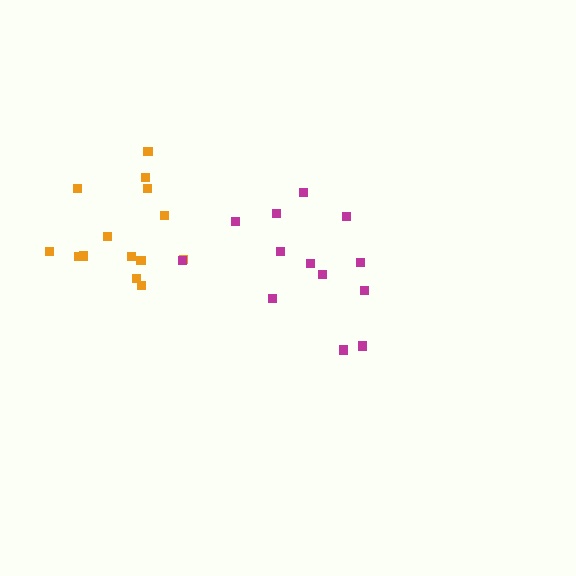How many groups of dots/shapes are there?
There are 2 groups.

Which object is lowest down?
The magenta cluster is bottommost.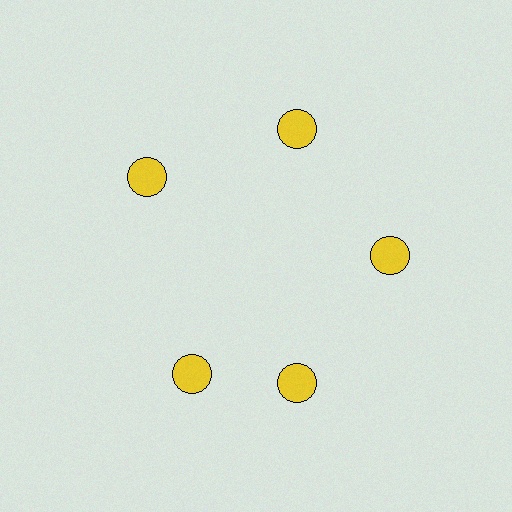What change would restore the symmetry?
The symmetry would be restored by rotating it back into even spacing with its neighbors so that all 5 circles sit at equal angles and equal distance from the center.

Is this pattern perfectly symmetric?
No. The 5 yellow circles are arranged in a ring, but one element near the 8 o'clock position is rotated out of alignment along the ring, breaking the 5-fold rotational symmetry.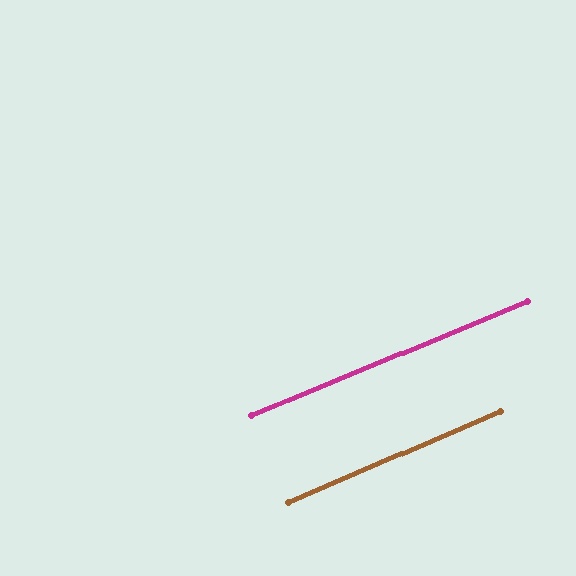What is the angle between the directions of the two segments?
Approximately 1 degree.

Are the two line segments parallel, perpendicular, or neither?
Parallel — their directions differ by only 1.0°.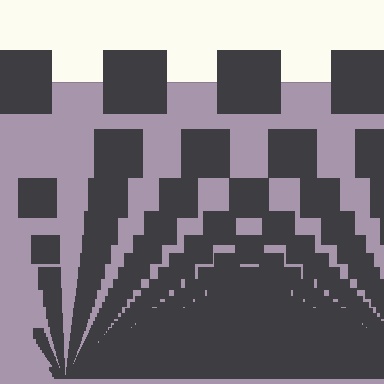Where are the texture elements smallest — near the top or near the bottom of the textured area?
Near the bottom.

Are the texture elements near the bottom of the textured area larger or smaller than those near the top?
Smaller. The gradient is inverted — elements near the bottom are smaller and denser.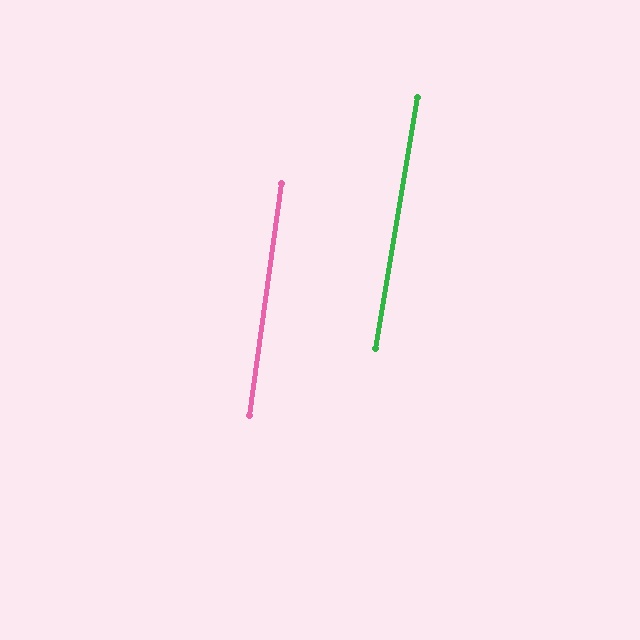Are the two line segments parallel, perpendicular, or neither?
Parallel — their directions differ by only 1.5°.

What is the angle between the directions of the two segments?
Approximately 2 degrees.